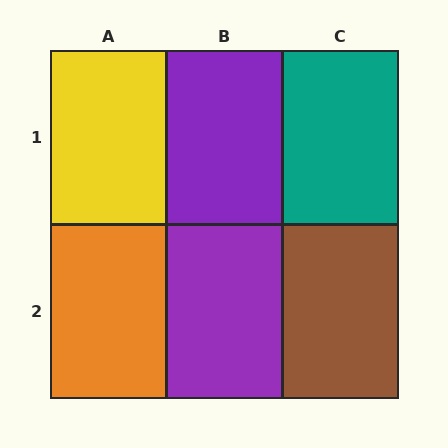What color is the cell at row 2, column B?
Purple.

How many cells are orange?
1 cell is orange.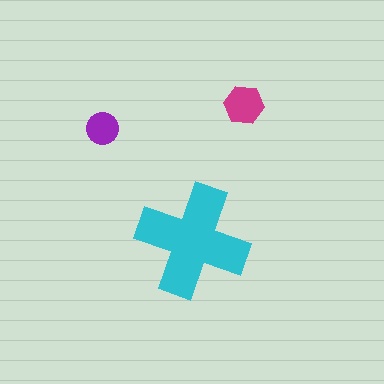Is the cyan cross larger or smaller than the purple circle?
Larger.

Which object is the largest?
The cyan cross.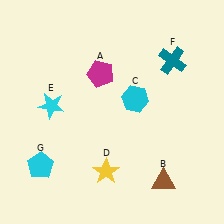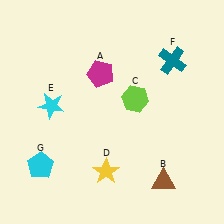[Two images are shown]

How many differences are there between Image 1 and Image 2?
There is 1 difference between the two images.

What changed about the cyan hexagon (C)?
In Image 1, C is cyan. In Image 2, it changed to lime.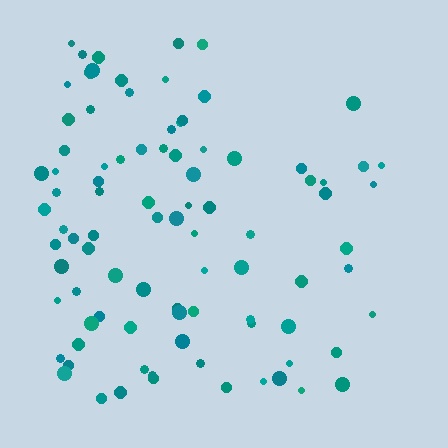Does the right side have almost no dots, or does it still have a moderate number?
Still a moderate number, just noticeably fewer than the left.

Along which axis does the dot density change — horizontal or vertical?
Horizontal.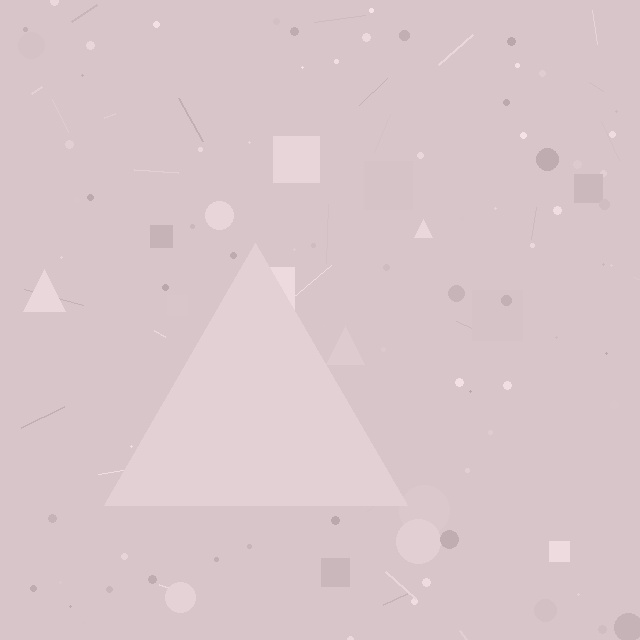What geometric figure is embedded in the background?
A triangle is embedded in the background.